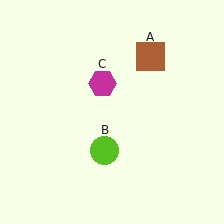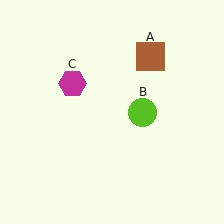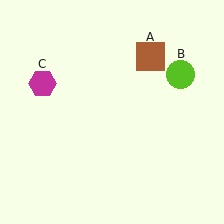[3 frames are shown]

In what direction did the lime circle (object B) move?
The lime circle (object B) moved up and to the right.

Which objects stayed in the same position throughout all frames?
Brown square (object A) remained stationary.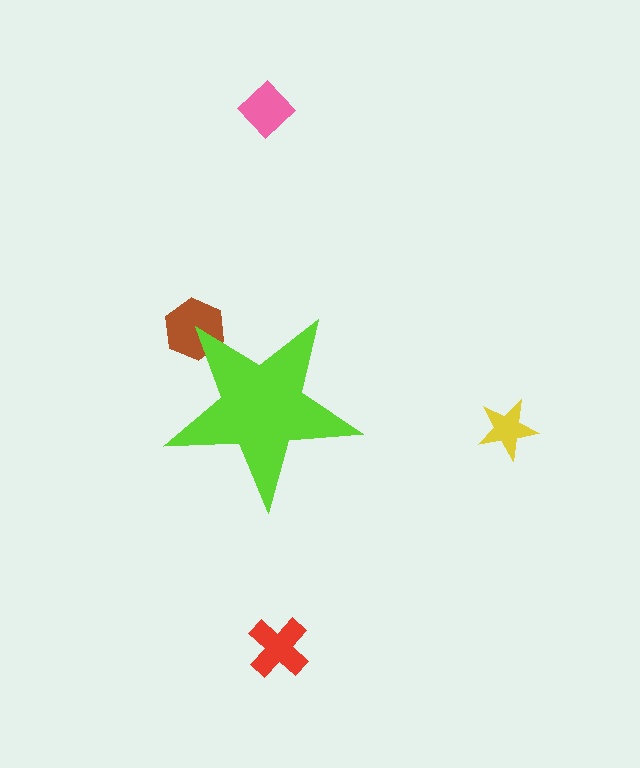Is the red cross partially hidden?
No, the red cross is fully visible.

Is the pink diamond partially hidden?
No, the pink diamond is fully visible.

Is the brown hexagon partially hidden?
Yes, the brown hexagon is partially hidden behind the lime star.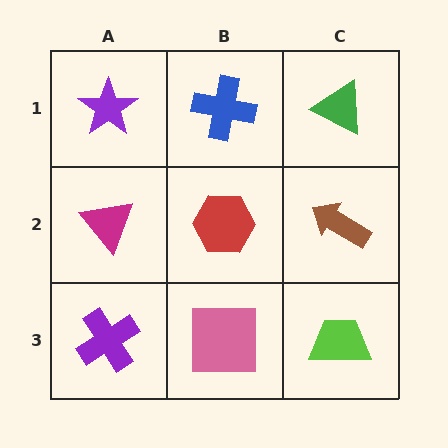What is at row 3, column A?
A purple cross.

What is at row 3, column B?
A pink square.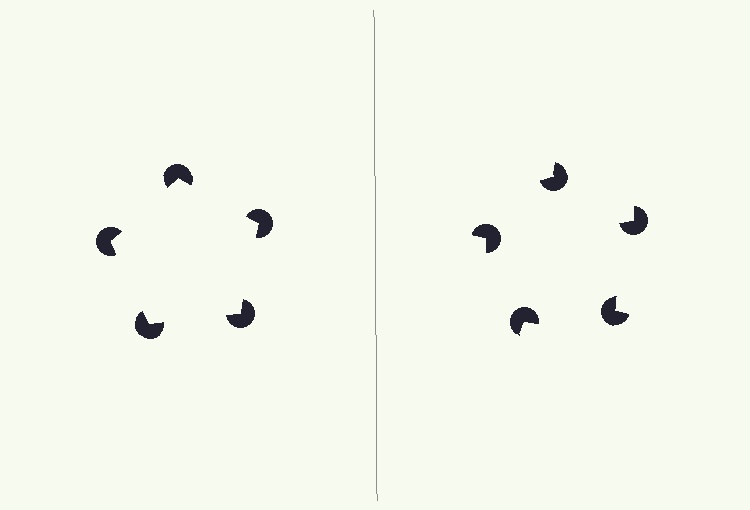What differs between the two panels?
The pac-man discs are positioned identically on both sides; only the wedge orientations differ. On the left they align to a pentagon; on the right they are misaligned.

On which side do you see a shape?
An illusory pentagon appears on the left side. On the right side the wedge cuts are rotated, so no coherent shape forms.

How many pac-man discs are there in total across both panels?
10 — 5 on each side.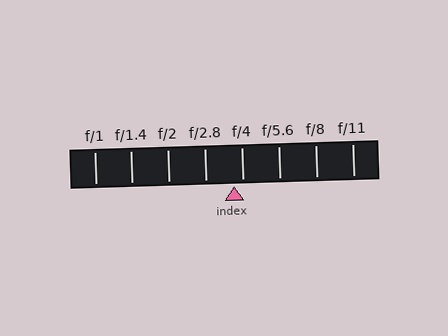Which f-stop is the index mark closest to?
The index mark is closest to f/4.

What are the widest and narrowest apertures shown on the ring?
The widest aperture shown is f/1 and the narrowest is f/11.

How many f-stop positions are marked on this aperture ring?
There are 8 f-stop positions marked.